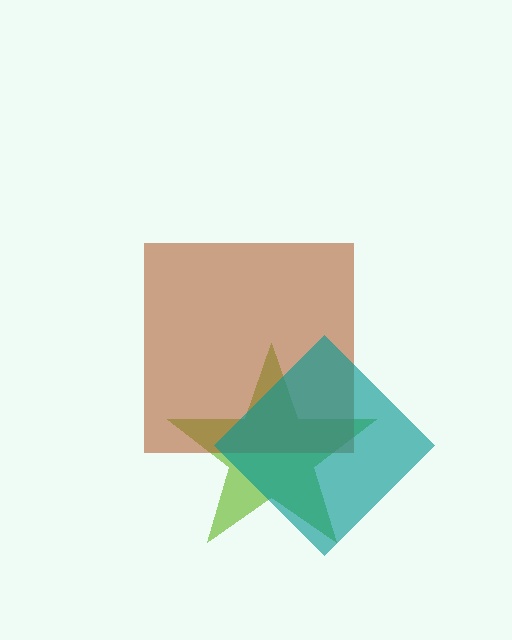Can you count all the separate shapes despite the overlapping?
Yes, there are 3 separate shapes.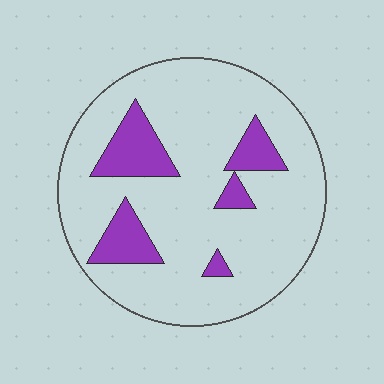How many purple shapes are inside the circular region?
5.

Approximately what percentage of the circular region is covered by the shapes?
Approximately 15%.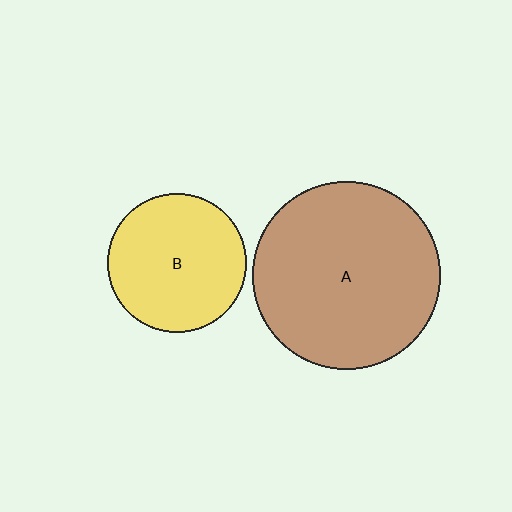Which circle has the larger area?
Circle A (brown).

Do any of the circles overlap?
No, none of the circles overlap.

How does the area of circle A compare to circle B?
Approximately 1.8 times.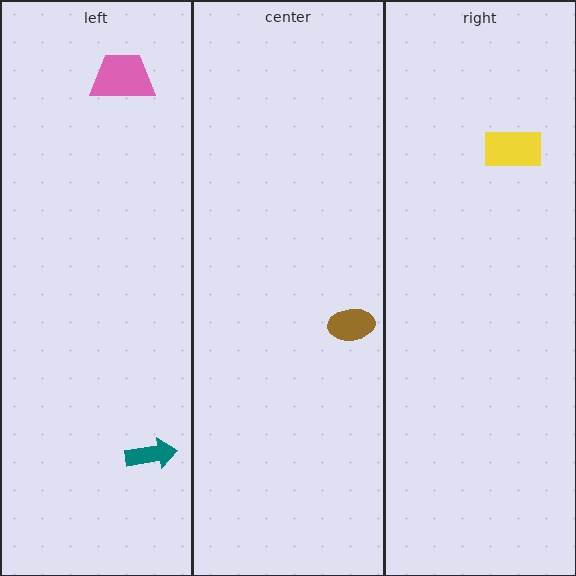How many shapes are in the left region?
2.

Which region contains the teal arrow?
The left region.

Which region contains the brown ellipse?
The center region.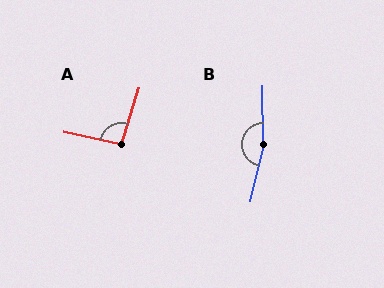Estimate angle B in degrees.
Approximately 167 degrees.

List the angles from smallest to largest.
A (95°), B (167°).